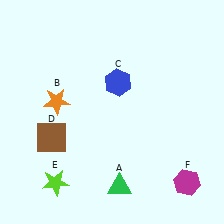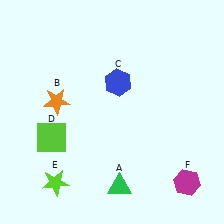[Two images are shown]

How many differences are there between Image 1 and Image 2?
There is 1 difference between the two images.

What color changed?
The square (D) changed from brown in Image 1 to lime in Image 2.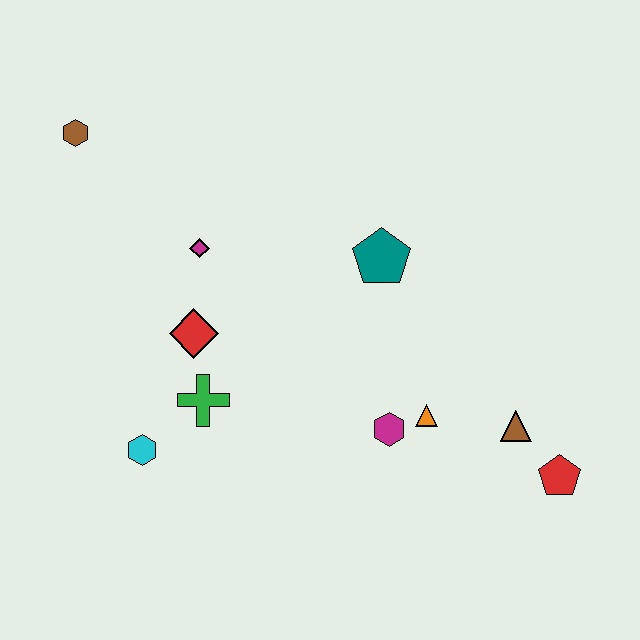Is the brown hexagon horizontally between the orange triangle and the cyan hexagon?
No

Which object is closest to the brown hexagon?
The magenta diamond is closest to the brown hexagon.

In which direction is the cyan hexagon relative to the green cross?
The cyan hexagon is to the left of the green cross.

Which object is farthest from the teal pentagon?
The brown hexagon is farthest from the teal pentagon.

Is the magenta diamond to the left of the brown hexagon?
No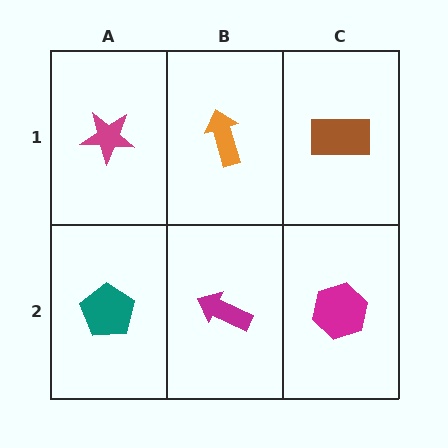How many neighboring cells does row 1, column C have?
2.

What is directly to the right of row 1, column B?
A brown rectangle.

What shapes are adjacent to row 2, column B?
An orange arrow (row 1, column B), a teal pentagon (row 2, column A), a magenta hexagon (row 2, column C).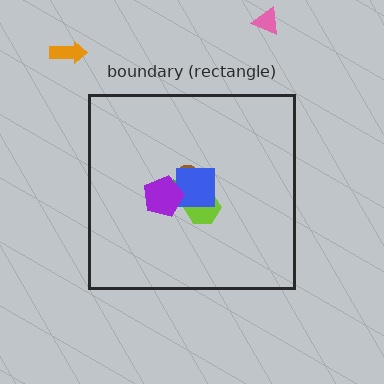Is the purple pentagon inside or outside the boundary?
Inside.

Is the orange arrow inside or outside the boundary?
Outside.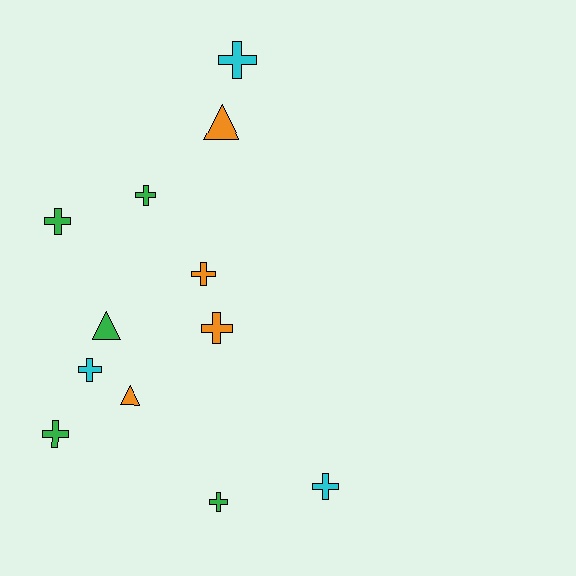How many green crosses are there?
There are 4 green crosses.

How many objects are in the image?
There are 12 objects.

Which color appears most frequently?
Green, with 5 objects.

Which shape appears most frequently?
Cross, with 9 objects.